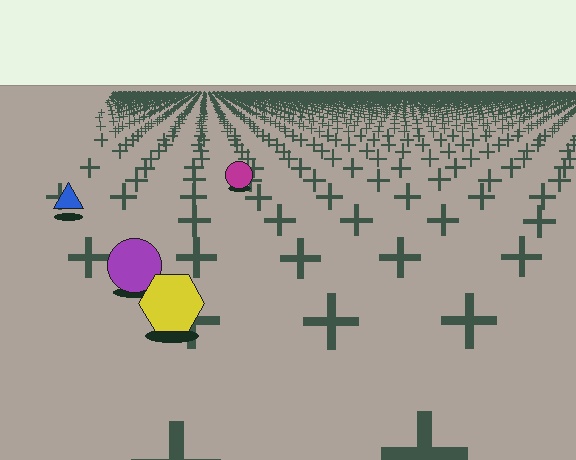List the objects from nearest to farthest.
From nearest to farthest: the yellow hexagon, the purple circle, the blue triangle, the magenta circle.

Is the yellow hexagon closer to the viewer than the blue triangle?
Yes. The yellow hexagon is closer — you can tell from the texture gradient: the ground texture is coarser near it.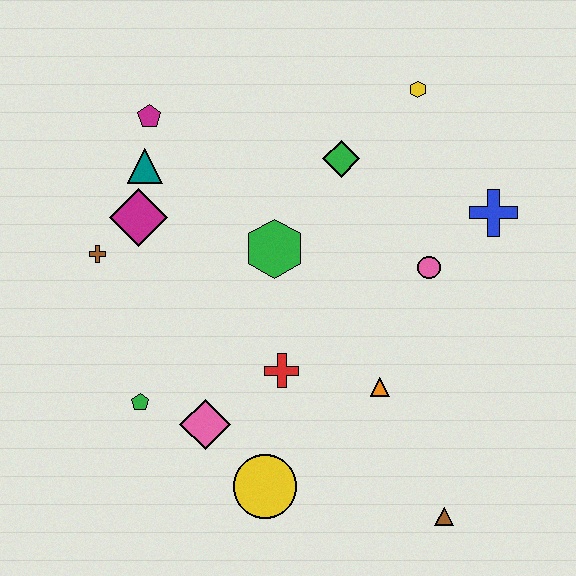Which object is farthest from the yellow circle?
The yellow hexagon is farthest from the yellow circle.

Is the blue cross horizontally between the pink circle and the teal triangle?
No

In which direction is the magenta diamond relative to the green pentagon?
The magenta diamond is above the green pentagon.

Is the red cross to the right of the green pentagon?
Yes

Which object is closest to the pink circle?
The blue cross is closest to the pink circle.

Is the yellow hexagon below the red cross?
No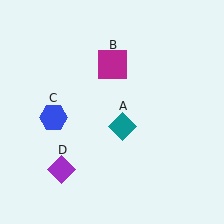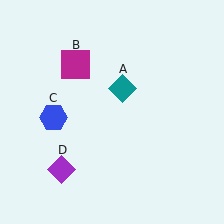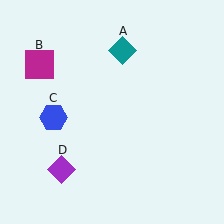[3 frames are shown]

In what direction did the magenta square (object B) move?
The magenta square (object B) moved left.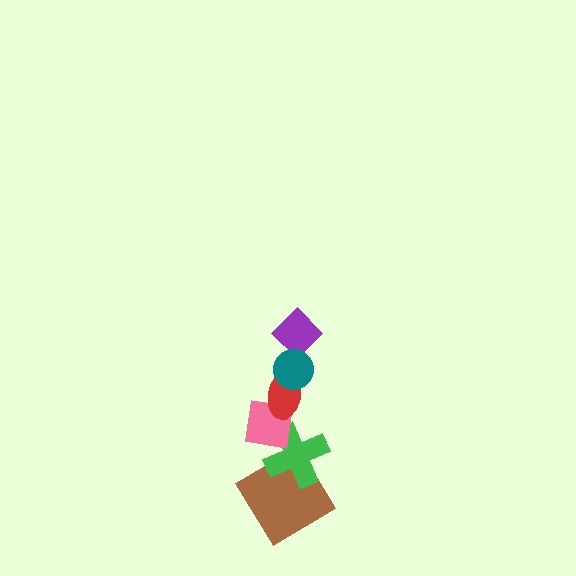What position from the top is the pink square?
The pink square is 4th from the top.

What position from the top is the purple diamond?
The purple diamond is 2nd from the top.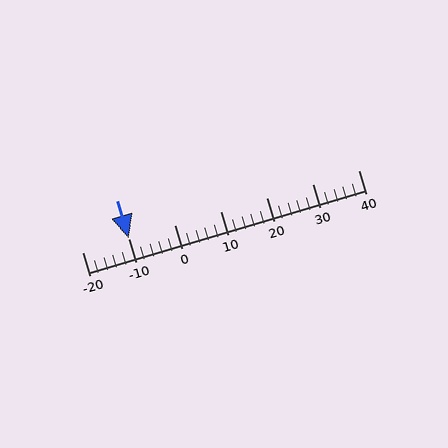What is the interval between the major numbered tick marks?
The major tick marks are spaced 10 units apart.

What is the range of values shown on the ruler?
The ruler shows values from -20 to 40.